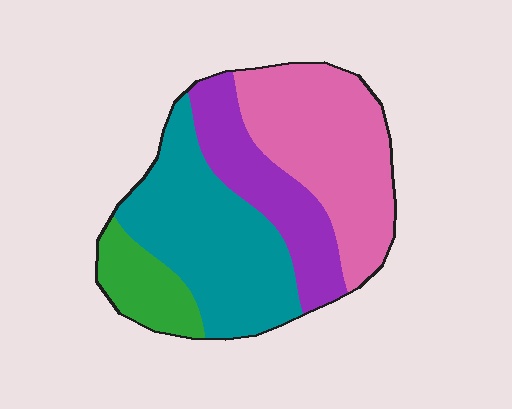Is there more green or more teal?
Teal.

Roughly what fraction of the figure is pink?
Pink takes up about one third (1/3) of the figure.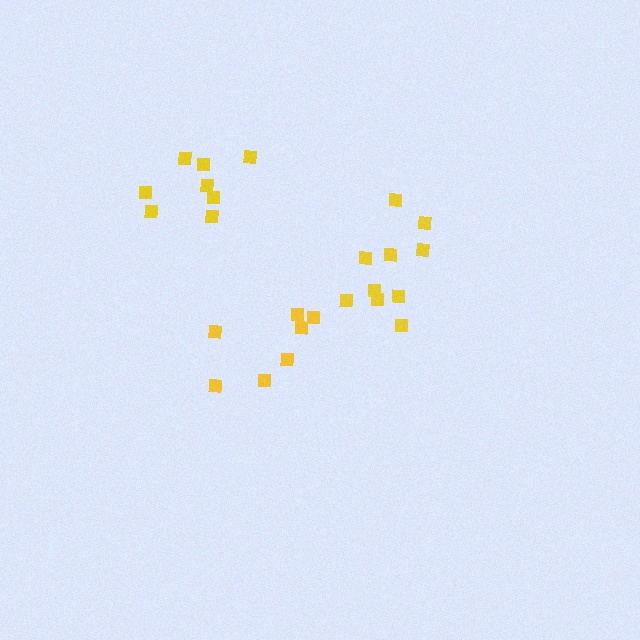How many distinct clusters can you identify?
There are 3 distinct clusters.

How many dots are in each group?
Group 1: 7 dots, Group 2: 8 dots, Group 3: 10 dots (25 total).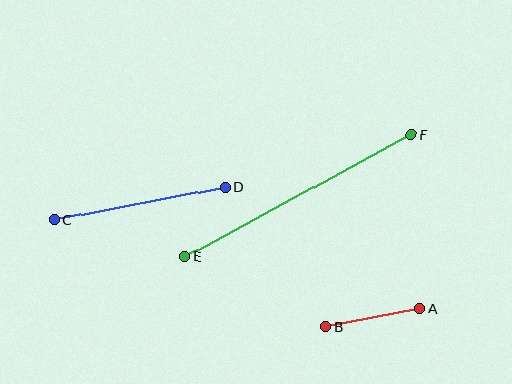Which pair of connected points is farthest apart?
Points E and F are farthest apart.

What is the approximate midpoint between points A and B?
The midpoint is at approximately (373, 318) pixels.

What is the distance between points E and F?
The distance is approximately 257 pixels.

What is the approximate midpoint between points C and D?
The midpoint is at approximately (140, 204) pixels.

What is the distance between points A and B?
The distance is approximately 96 pixels.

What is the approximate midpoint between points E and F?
The midpoint is at approximately (298, 196) pixels.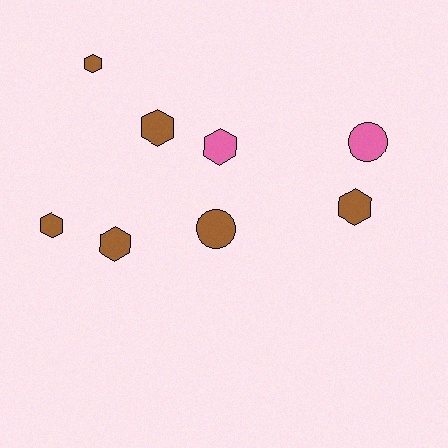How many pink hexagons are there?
There is 1 pink hexagon.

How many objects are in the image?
There are 8 objects.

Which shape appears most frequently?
Hexagon, with 6 objects.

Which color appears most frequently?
Brown, with 6 objects.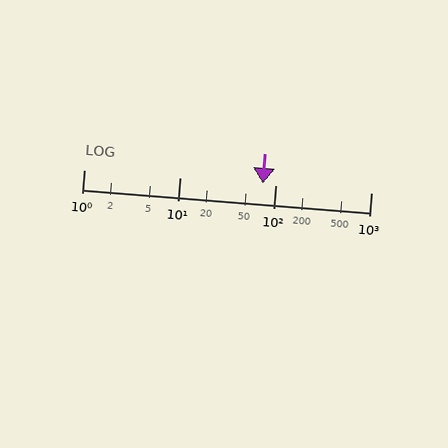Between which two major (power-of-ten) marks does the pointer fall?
The pointer is between 10 and 100.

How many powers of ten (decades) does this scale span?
The scale spans 3 decades, from 1 to 1000.